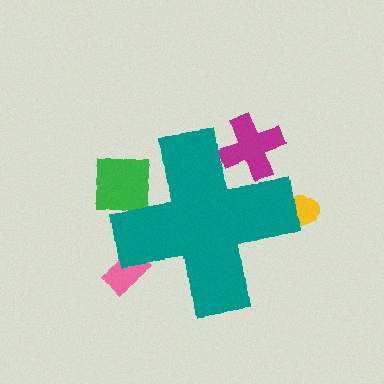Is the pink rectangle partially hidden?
Yes, the pink rectangle is partially hidden behind the teal cross.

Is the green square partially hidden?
Yes, the green square is partially hidden behind the teal cross.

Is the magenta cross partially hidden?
Yes, the magenta cross is partially hidden behind the teal cross.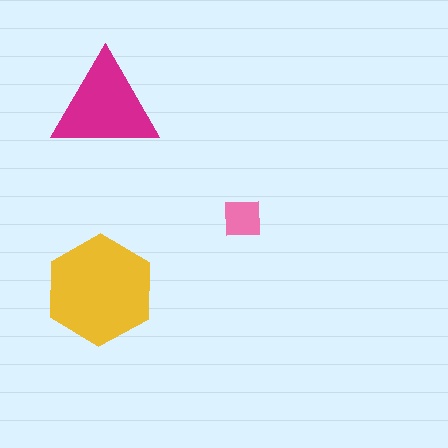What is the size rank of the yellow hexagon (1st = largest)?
1st.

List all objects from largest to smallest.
The yellow hexagon, the magenta triangle, the pink square.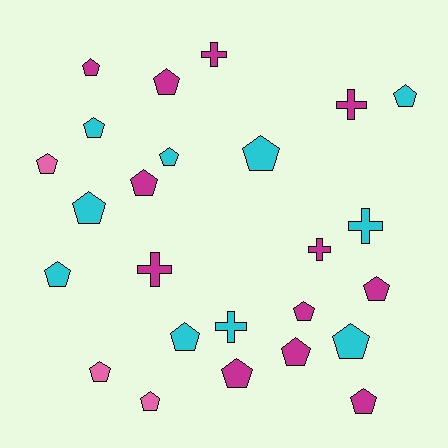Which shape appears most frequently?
Pentagon, with 19 objects.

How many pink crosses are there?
There are no pink crosses.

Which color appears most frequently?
Magenta, with 12 objects.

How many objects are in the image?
There are 25 objects.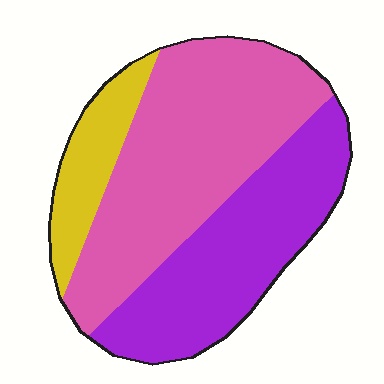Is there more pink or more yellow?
Pink.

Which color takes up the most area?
Pink, at roughly 50%.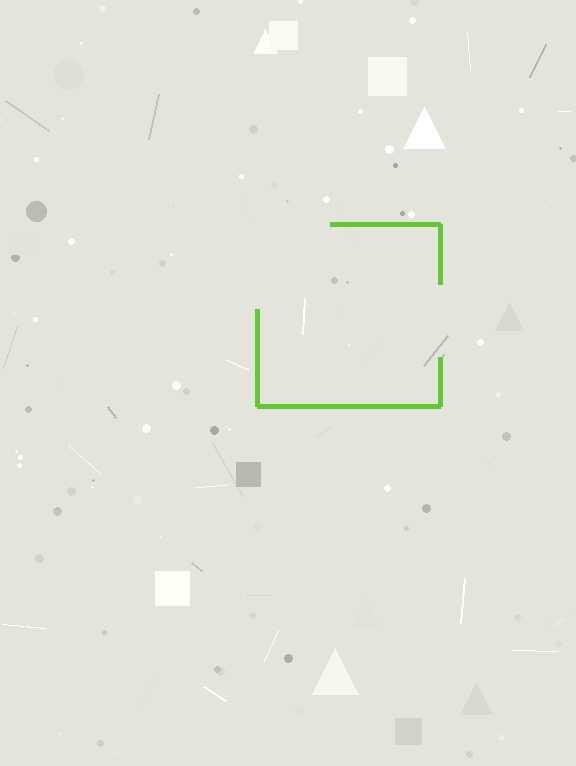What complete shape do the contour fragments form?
The contour fragments form a square.